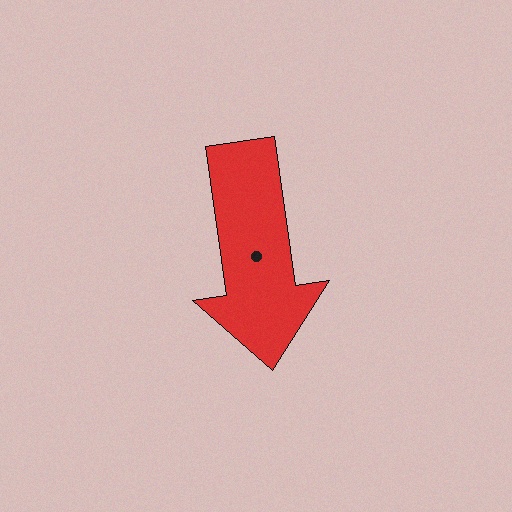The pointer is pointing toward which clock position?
Roughly 6 o'clock.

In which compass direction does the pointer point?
South.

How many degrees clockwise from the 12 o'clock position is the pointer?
Approximately 172 degrees.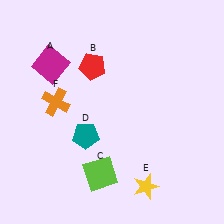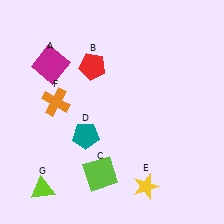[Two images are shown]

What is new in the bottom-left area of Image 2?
A lime triangle (G) was added in the bottom-left area of Image 2.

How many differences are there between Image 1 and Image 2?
There is 1 difference between the two images.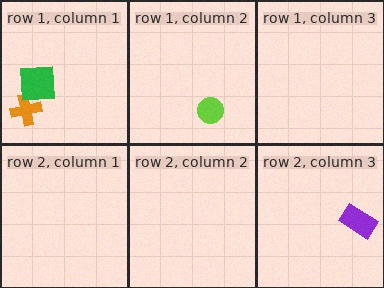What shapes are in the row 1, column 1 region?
The orange cross, the green square.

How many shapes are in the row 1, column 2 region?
1.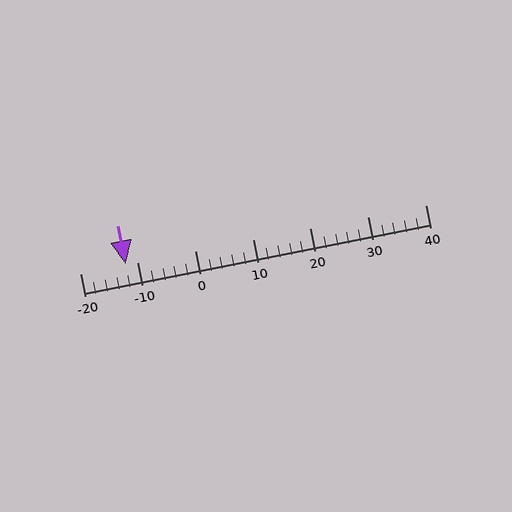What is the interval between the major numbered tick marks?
The major tick marks are spaced 10 units apart.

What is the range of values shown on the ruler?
The ruler shows values from -20 to 40.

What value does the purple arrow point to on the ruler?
The purple arrow points to approximately -12.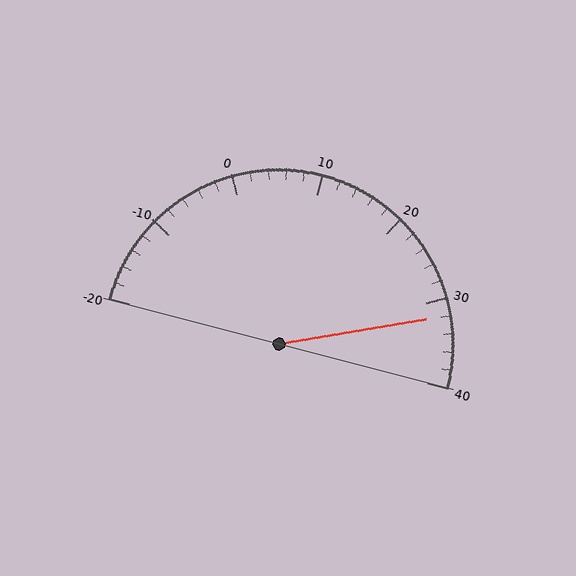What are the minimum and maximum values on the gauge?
The gauge ranges from -20 to 40.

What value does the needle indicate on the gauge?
The needle indicates approximately 32.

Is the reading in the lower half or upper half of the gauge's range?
The reading is in the upper half of the range (-20 to 40).